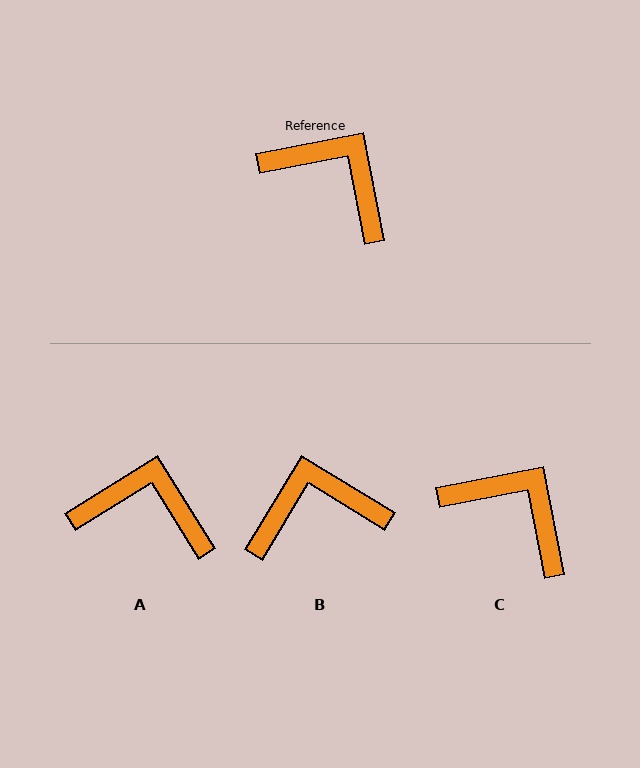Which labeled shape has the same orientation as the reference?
C.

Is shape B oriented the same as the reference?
No, it is off by about 48 degrees.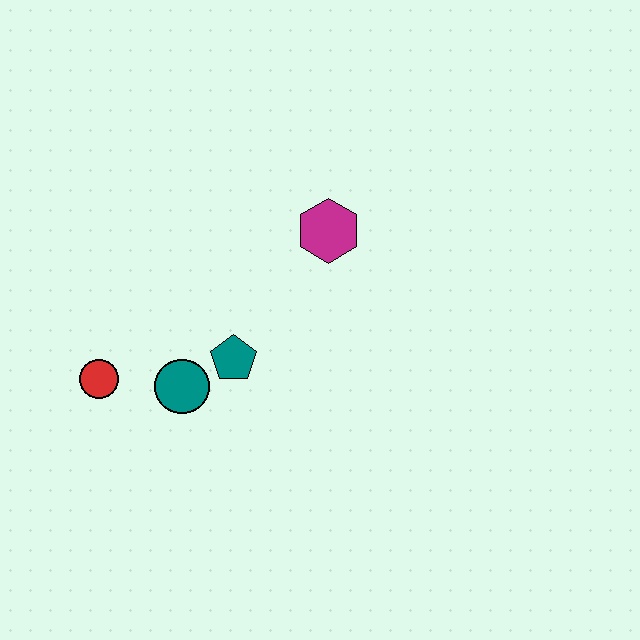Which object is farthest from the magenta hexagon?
The red circle is farthest from the magenta hexagon.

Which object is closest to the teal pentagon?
The teal circle is closest to the teal pentagon.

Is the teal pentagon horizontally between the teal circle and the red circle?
No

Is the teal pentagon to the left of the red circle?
No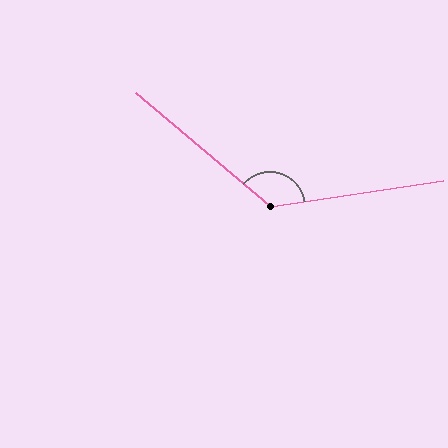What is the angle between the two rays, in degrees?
Approximately 131 degrees.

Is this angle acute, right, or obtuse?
It is obtuse.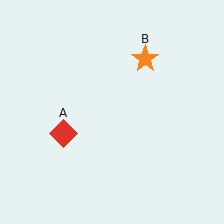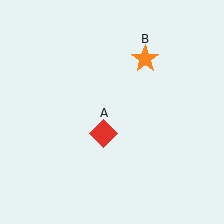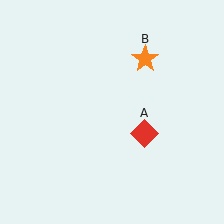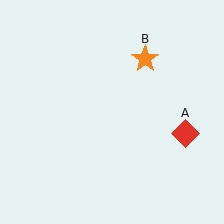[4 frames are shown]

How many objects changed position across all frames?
1 object changed position: red diamond (object A).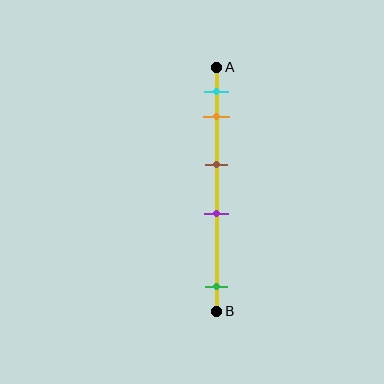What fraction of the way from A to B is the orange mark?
The orange mark is approximately 20% (0.2) of the way from A to B.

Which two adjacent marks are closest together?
The cyan and orange marks are the closest adjacent pair.